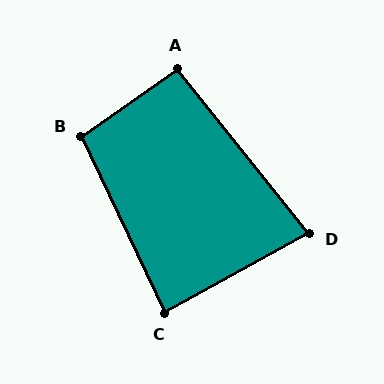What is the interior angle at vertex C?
Approximately 87 degrees (approximately right).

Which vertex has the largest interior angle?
B, at approximately 100 degrees.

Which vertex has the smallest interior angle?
D, at approximately 80 degrees.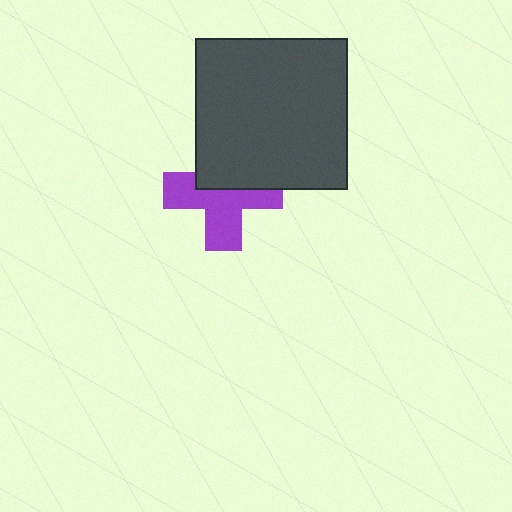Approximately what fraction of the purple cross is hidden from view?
Roughly 41% of the purple cross is hidden behind the dark gray square.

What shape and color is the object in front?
The object in front is a dark gray square.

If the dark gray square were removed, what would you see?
You would see the complete purple cross.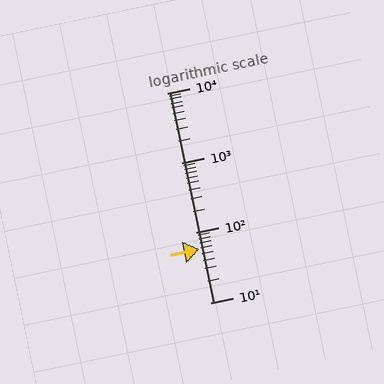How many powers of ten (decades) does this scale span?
The scale spans 3 decades, from 10 to 10000.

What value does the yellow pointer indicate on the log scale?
The pointer indicates approximately 58.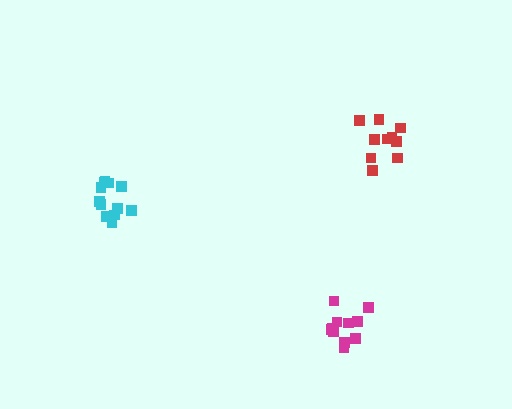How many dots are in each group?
Group 1: 11 dots, Group 2: 12 dots, Group 3: 10 dots (33 total).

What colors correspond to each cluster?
The clusters are colored: magenta, cyan, red.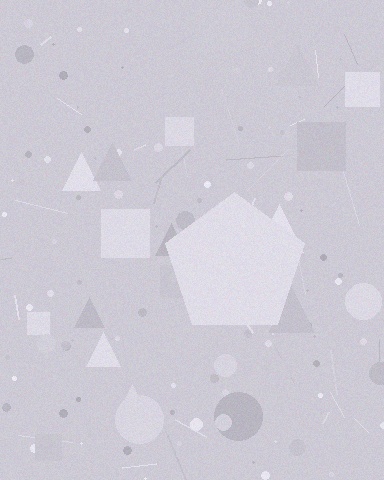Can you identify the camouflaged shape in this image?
The camouflaged shape is a pentagon.